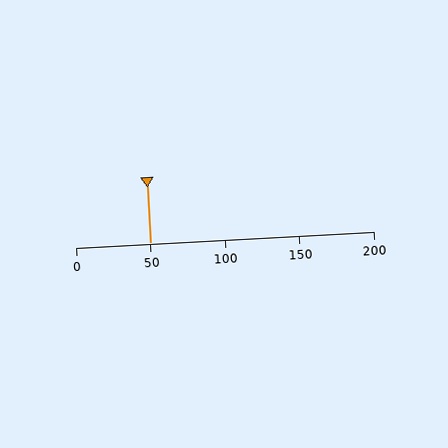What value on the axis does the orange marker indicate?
The marker indicates approximately 50.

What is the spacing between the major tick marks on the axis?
The major ticks are spaced 50 apart.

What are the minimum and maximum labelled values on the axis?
The axis runs from 0 to 200.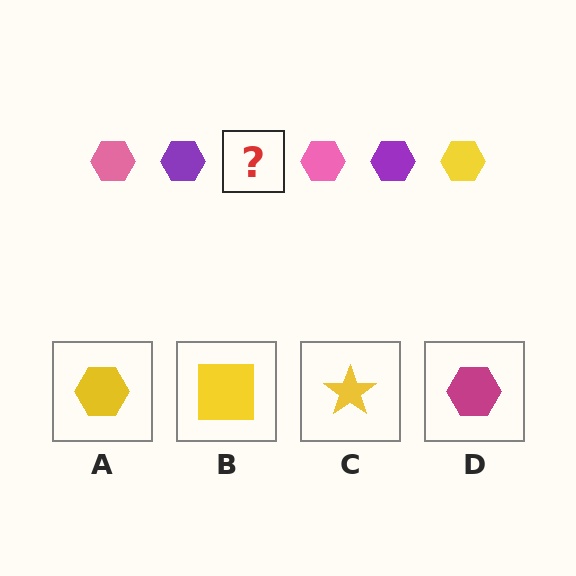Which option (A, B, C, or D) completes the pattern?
A.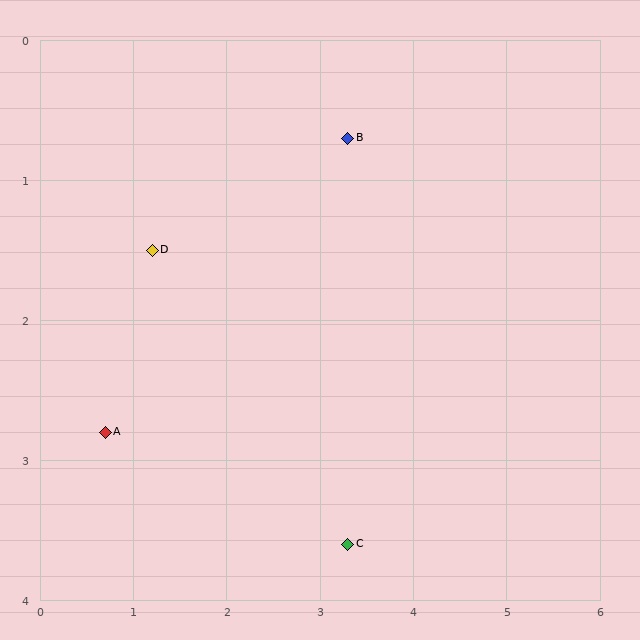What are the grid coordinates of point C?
Point C is at approximately (3.3, 3.6).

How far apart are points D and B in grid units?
Points D and B are about 2.2 grid units apart.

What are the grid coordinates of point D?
Point D is at approximately (1.2, 1.5).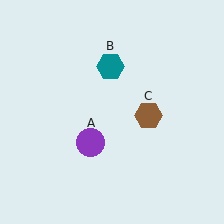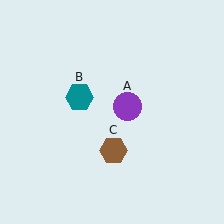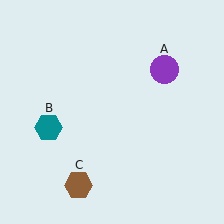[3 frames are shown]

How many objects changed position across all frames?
3 objects changed position: purple circle (object A), teal hexagon (object B), brown hexagon (object C).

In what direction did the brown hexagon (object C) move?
The brown hexagon (object C) moved down and to the left.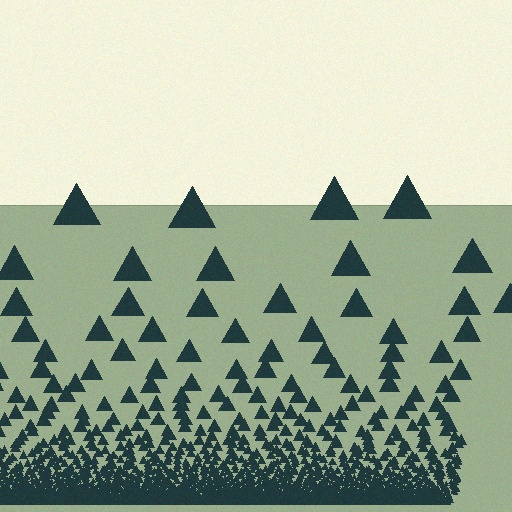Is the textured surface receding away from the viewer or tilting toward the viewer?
The surface appears to tilt toward the viewer. Texture elements get larger and sparser toward the top.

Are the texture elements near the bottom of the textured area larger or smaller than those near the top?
Smaller. The gradient is inverted — elements near the bottom are smaller and denser.